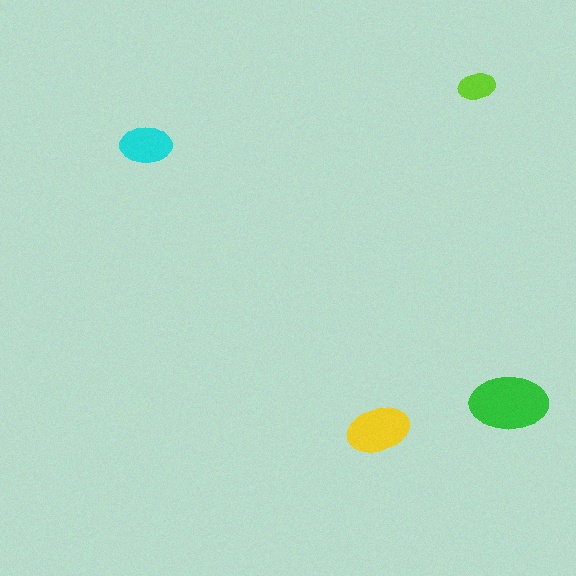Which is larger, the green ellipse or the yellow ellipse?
The green one.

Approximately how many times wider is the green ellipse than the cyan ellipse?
About 1.5 times wider.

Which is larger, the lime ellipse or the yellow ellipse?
The yellow one.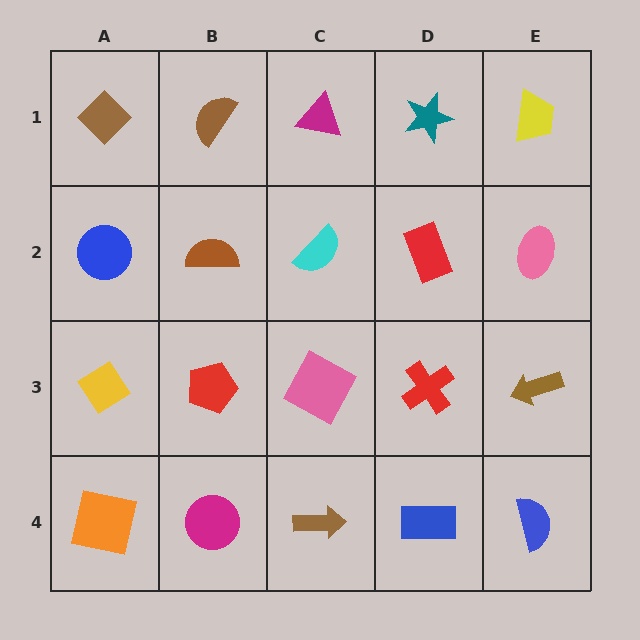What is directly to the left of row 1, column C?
A brown semicircle.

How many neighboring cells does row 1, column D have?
3.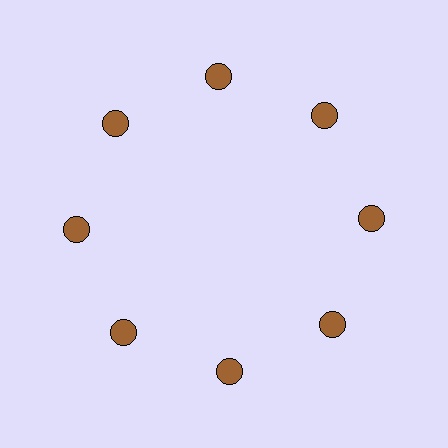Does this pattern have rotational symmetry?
Yes, this pattern has 8-fold rotational symmetry. It looks the same after rotating 45 degrees around the center.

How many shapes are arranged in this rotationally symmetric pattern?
There are 8 shapes, arranged in 8 groups of 1.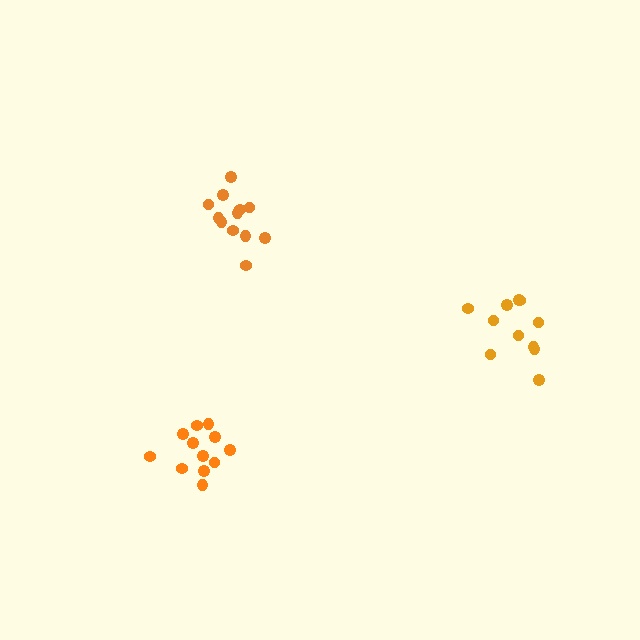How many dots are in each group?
Group 1: 12 dots, Group 2: 11 dots, Group 3: 12 dots (35 total).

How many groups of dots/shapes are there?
There are 3 groups.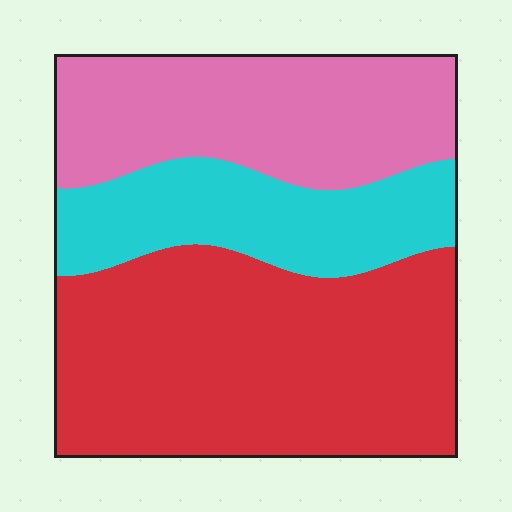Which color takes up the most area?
Red, at roughly 50%.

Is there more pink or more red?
Red.